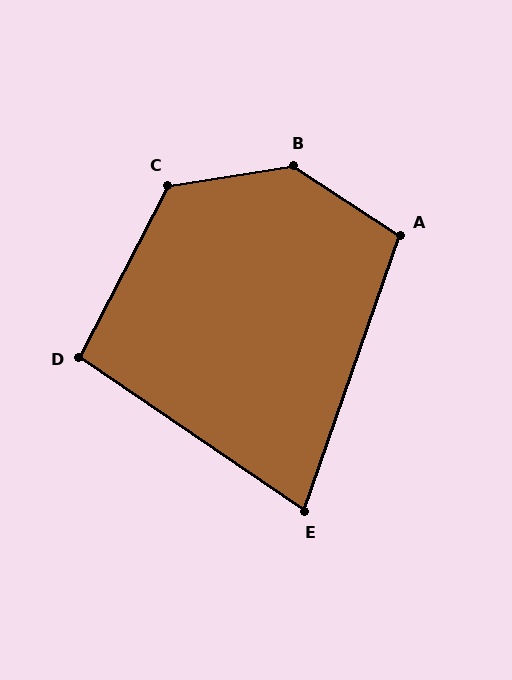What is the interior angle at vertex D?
Approximately 97 degrees (obtuse).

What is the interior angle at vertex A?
Approximately 104 degrees (obtuse).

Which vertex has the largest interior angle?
B, at approximately 138 degrees.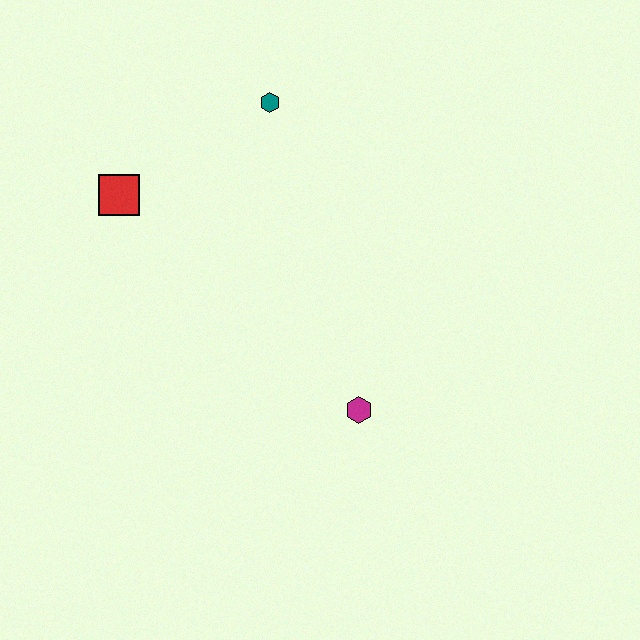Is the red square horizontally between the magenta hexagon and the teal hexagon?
No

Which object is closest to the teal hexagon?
The red square is closest to the teal hexagon.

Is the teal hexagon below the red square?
No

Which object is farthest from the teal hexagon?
The magenta hexagon is farthest from the teal hexagon.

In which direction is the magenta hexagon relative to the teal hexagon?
The magenta hexagon is below the teal hexagon.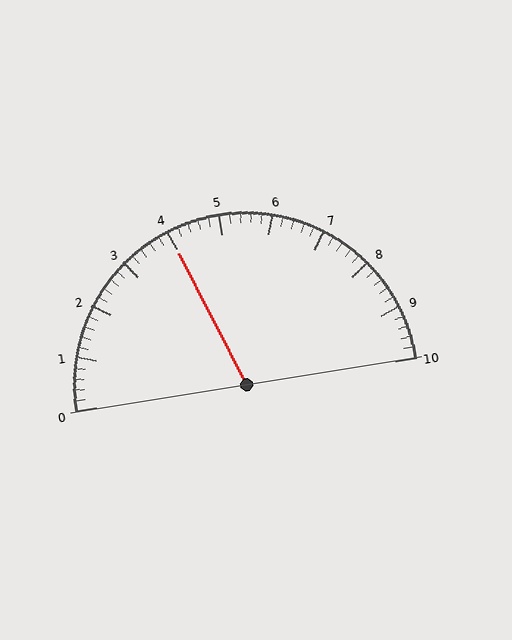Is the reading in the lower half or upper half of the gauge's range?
The reading is in the lower half of the range (0 to 10).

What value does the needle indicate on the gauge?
The needle indicates approximately 4.0.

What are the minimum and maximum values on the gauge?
The gauge ranges from 0 to 10.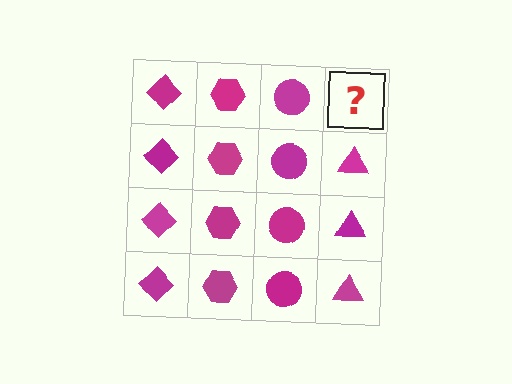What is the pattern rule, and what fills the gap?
The rule is that each column has a consistent shape. The gap should be filled with a magenta triangle.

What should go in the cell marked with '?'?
The missing cell should contain a magenta triangle.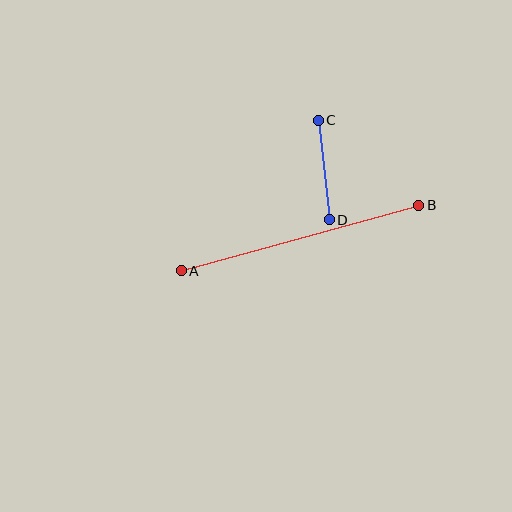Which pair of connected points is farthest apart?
Points A and B are farthest apart.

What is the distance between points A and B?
The distance is approximately 247 pixels.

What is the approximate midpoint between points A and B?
The midpoint is at approximately (300, 238) pixels.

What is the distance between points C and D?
The distance is approximately 100 pixels.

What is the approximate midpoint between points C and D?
The midpoint is at approximately (324, 170) pixels.